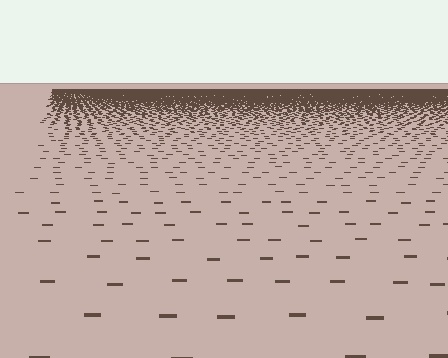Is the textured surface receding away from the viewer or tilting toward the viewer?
The surface is receding away from the viewer. Texture elements get smaller and denser toward the top.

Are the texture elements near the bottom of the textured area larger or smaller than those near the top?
Larger. Near the bottom, elements are closer to the viewer and appear at a bigger on-screen size.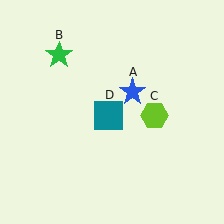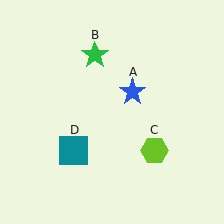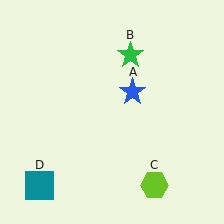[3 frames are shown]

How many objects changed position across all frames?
3 objects changed position: green star (object B), lime hexagon (object C), teal square (object D).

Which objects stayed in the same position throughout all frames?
Blue star (object A) remained stationary.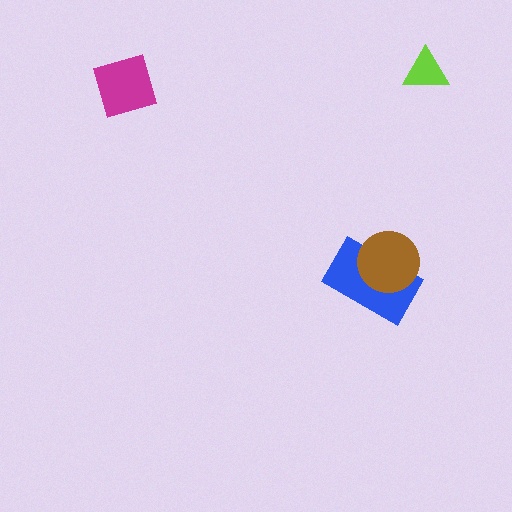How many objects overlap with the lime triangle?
0 objects overlap with the lime triangle.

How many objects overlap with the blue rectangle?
1 object overlaps with the blue rectangle.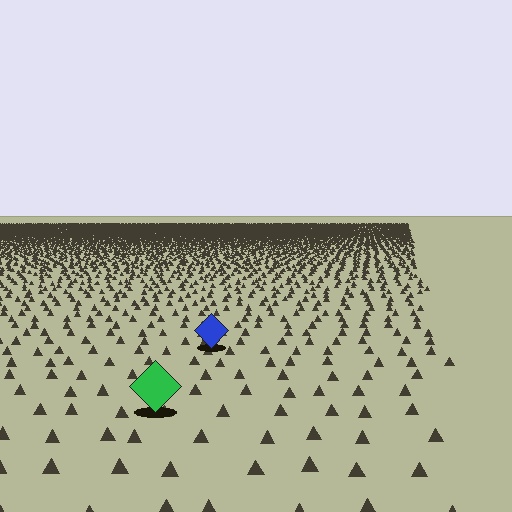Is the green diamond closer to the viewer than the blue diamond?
Yes. The green diamond is closer — you can tell from the texture gradient: the ground texture is coarser near it.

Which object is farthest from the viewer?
The blue diamond is farthest from the viewer. It appears smaller and the ground texture around it is denser.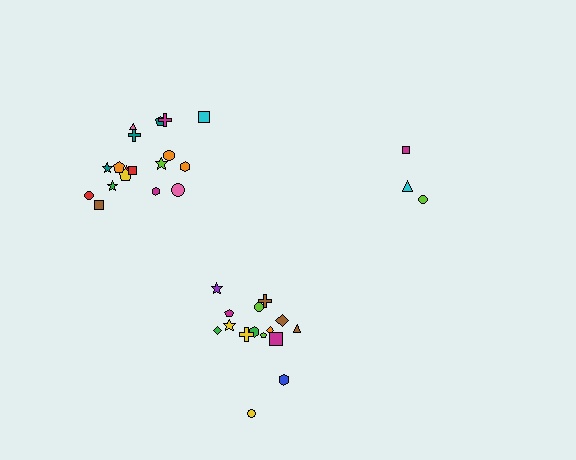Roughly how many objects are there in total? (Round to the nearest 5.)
Roughly 35 objects in total.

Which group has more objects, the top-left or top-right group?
The top-left group.